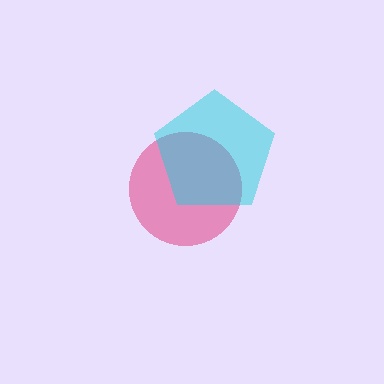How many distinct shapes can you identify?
There are 2 distinct shapes: a pink circle, a cyan pentagon.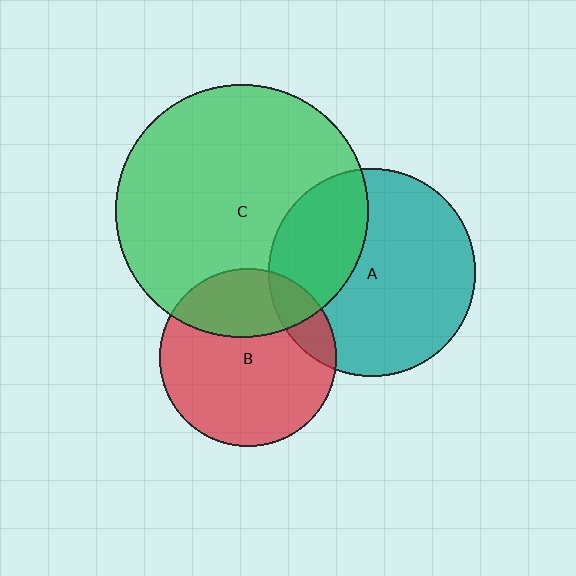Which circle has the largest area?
Circle C (green).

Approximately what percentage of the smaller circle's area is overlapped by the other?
Approximately 15%.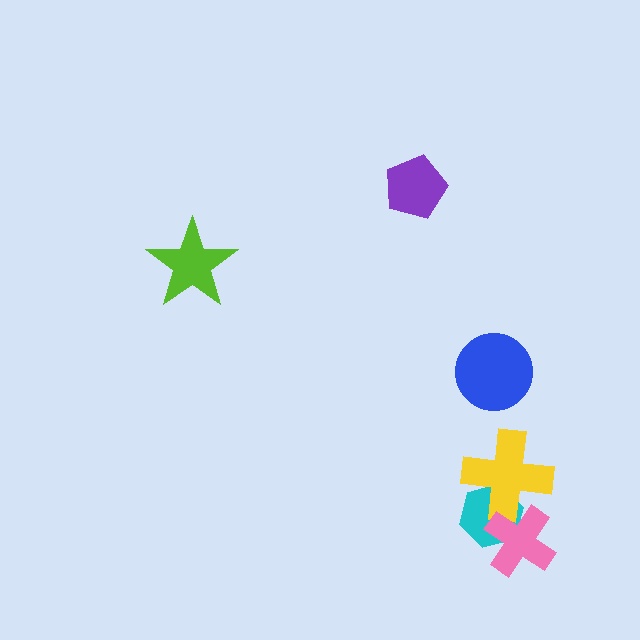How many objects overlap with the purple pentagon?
0 objects overlap with the purple pentagon.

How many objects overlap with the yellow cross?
2 objects overlap with the yellow cross.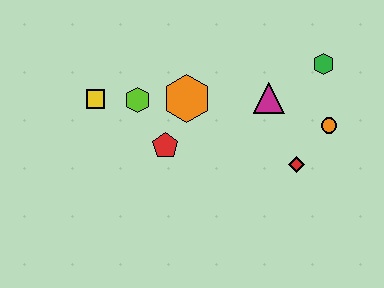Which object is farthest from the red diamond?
The yellow square is farthest from the red diamond.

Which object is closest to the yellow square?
The lime hexagon is closest to the yellow square.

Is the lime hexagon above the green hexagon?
No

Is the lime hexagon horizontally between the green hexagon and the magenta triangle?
No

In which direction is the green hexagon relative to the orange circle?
The green hexagon is above the orange circle.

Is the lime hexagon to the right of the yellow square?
Yes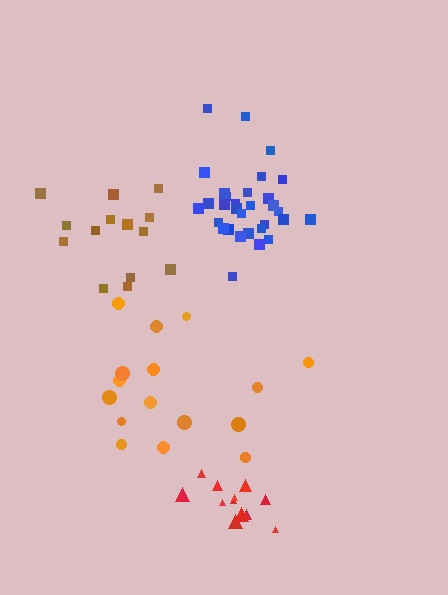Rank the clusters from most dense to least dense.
blue, red, brown, orange.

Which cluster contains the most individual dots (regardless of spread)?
Blue (31).